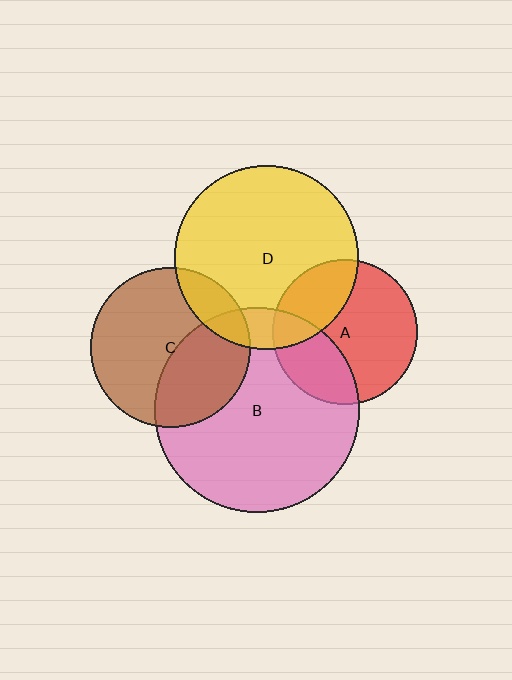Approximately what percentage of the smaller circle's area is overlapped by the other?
Approximately 15%.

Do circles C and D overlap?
Yes.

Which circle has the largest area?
Circle B (pink).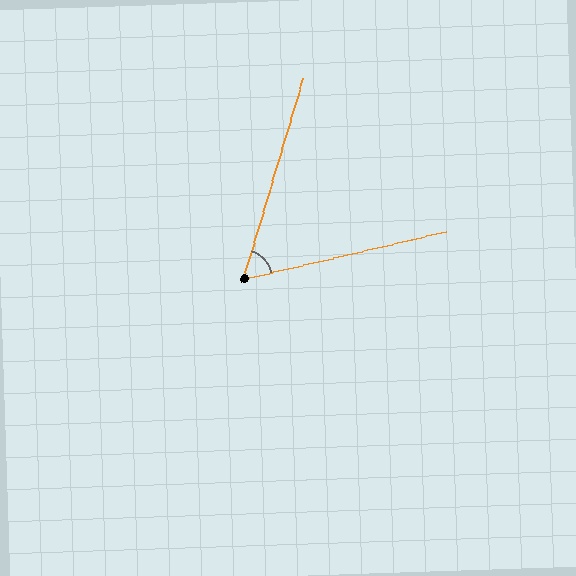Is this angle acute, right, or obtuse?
It is acute.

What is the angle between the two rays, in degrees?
Approximately 60 degrees.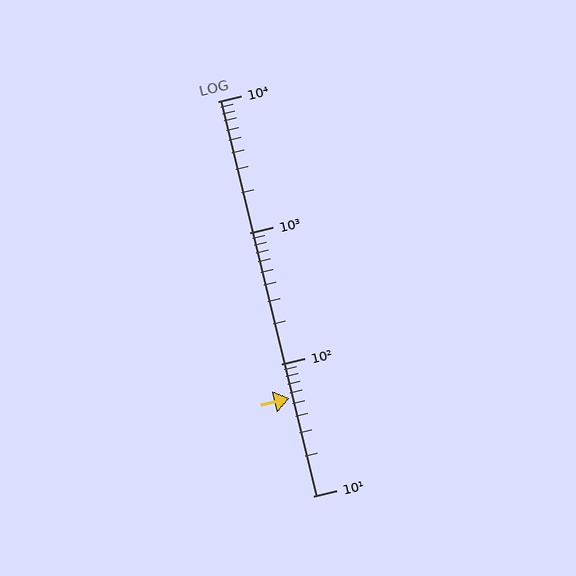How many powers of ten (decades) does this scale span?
The scale spans 3 decades, from 10 to 10000.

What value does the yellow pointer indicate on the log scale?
The pointer indicates approximately 55.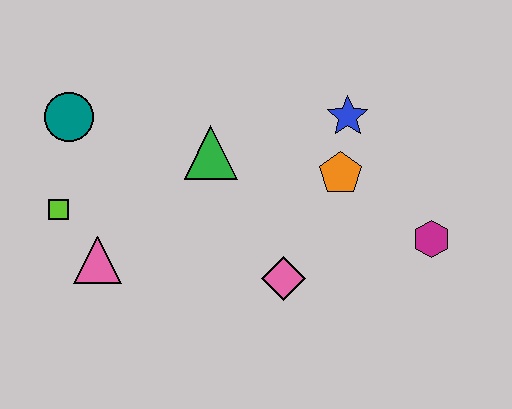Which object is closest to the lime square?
The pink triangle is closest to the lime square.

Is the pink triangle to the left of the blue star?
Yes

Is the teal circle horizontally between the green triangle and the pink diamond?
No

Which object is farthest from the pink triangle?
The magenta hexagon is farthest from the pink triangle.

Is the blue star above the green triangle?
Yes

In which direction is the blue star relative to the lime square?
The blue star is to the right of the lime square.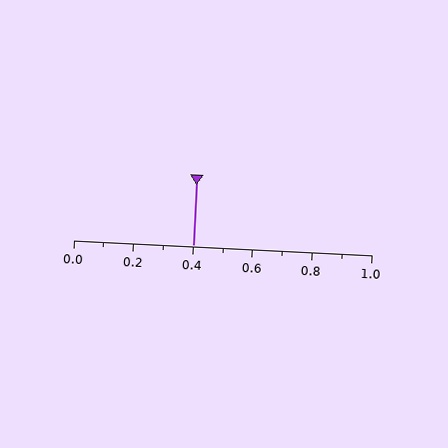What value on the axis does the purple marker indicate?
The marker indicates approximately 0.4.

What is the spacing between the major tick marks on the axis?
The major ticks are spaced 0.2 apart.